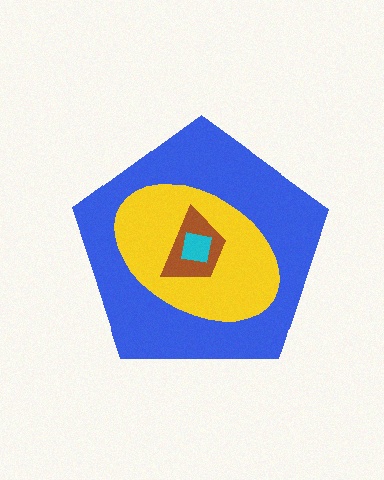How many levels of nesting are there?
4.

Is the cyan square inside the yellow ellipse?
Yes.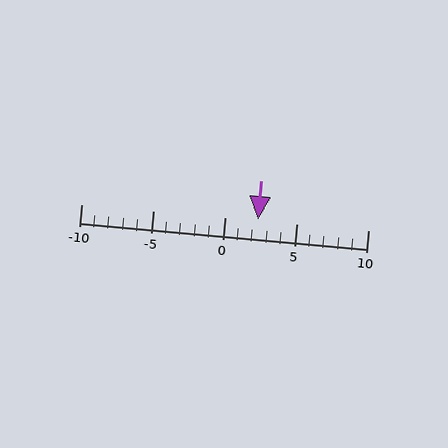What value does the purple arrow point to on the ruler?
The purple arrow points to approximately 2.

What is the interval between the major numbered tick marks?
The major tick marks are spaced 5 units apart.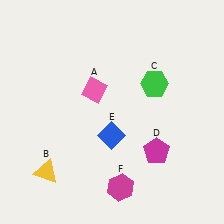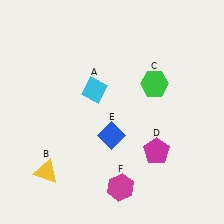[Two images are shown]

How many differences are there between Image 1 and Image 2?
There is 1 difference between the two images.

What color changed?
The diamond (A) changed from pink in Image 1 to cyan in Image 2.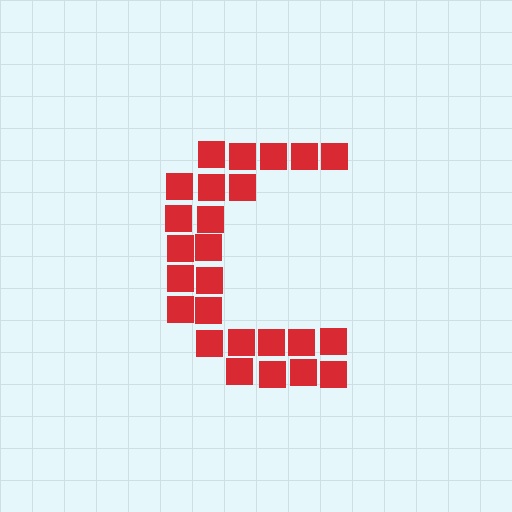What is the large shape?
The large shape is the letter C.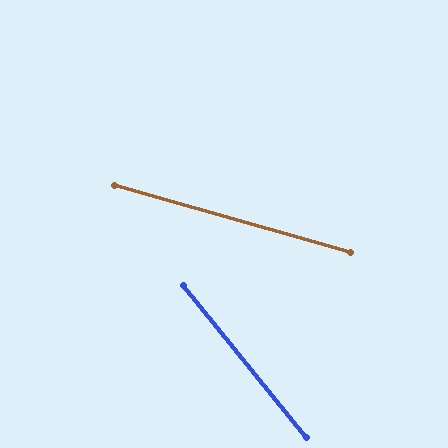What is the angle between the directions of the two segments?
Approximately 35 degrees.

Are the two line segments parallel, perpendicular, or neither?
Neither parallel nor perpendicular — they differ by about 35°.